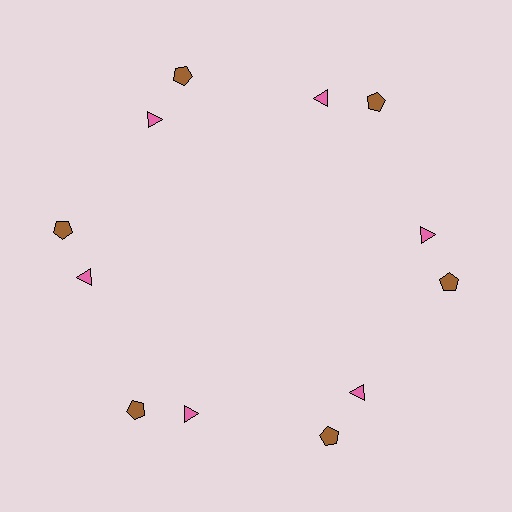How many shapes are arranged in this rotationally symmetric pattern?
There are 12 shapes, arranged in 6 groups of 2.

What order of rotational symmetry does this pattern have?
This pattern has 6-fold rotational symmetry.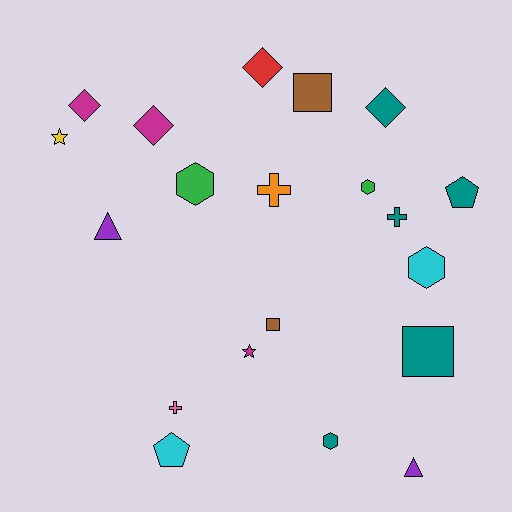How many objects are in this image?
There are 20 objects.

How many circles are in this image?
There are no circles.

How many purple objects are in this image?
There are 2 purple objects.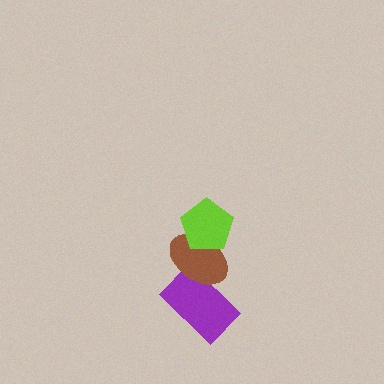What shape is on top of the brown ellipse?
The lime pentagon is on top of the brown ellipse.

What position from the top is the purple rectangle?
The purple rectangle is 3rd from the top.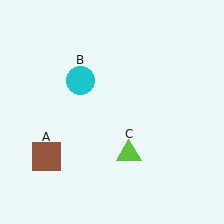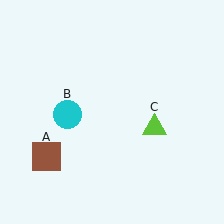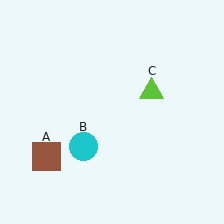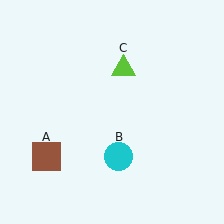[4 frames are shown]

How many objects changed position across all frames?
2 objects changed position: cyan circle (object B), lime triangle (object C).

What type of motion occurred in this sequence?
The cyan circle (object B), lime triangle (object C) rotated counterclockwise around the center of the scene.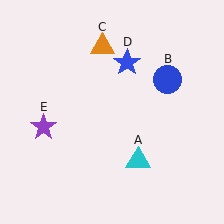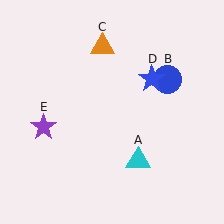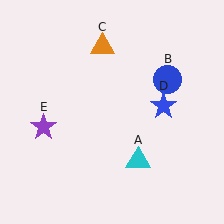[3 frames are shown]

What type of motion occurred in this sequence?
The blue star (object D) rotated clockwise around the center of the scene.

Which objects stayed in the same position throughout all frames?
Cyan triangle (object A) and blue circle (object B) and orange triangle (object C) and purple star (object E) remained stationary.